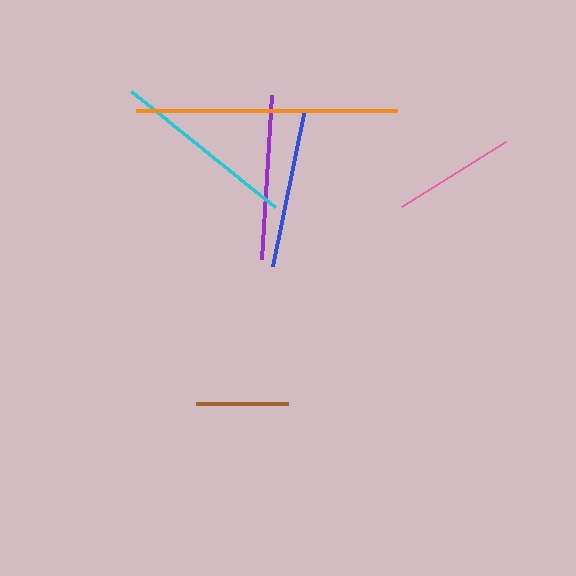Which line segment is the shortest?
The brown line is the shortest at approximately 92 pixels.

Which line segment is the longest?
The orange line is the longest at approximately 261 pixels.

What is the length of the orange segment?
The orange segment is approximately 261 pixels long.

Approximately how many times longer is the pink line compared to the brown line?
The pink line is approximately 1.3 times the length of the brown line.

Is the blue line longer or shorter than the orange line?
The orange line is longer than the blue line.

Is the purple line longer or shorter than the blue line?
The purple line is longer than the blue line.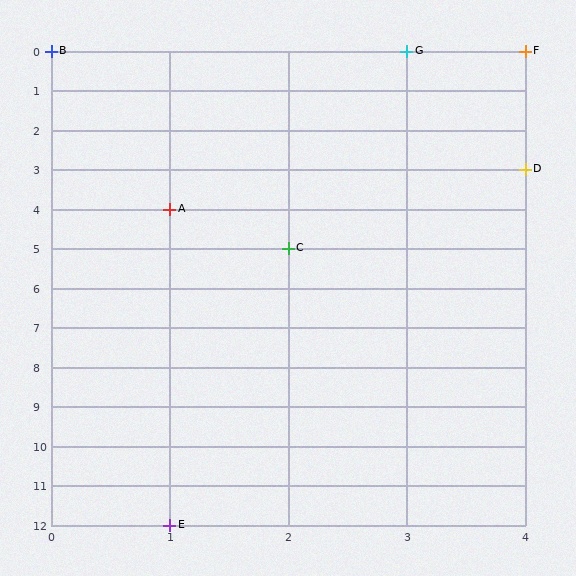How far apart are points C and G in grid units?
Points C and G are 1 column and 5 rows apart (about 5.1 grid units diagonally).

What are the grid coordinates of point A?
Point A is at grid coordinates (1, 4).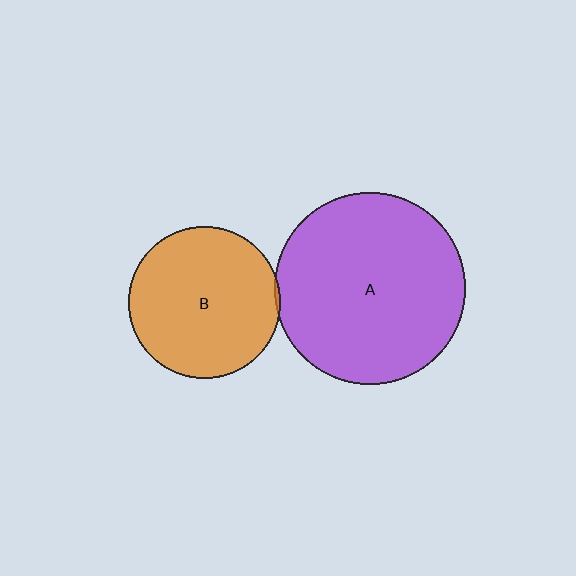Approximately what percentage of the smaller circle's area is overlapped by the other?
Approximately 5%.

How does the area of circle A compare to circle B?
Approximately 1.6 times.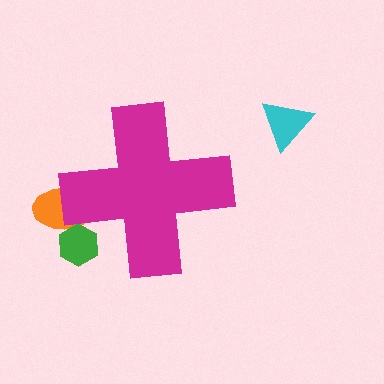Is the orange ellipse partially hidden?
Yes, the orange ellipse is partially hidden behind the magenta cross.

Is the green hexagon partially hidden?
Yes, the green hexagon is partially hidden behind the magenta cross.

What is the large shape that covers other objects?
A magenta cross.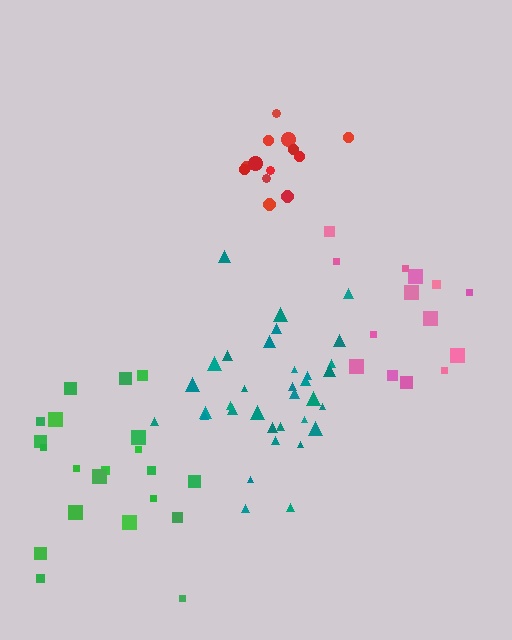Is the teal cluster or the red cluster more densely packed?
Red.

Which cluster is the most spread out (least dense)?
Green.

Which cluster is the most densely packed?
Red.